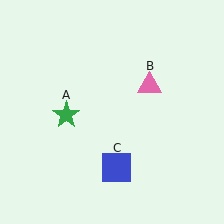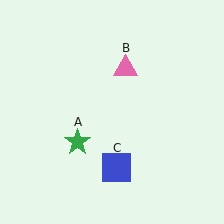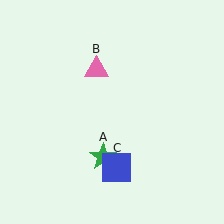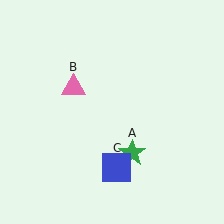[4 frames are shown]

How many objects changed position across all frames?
2 objects changed position: green star (object A), pink triangle (object B).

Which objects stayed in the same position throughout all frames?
Blue square (object C) remained stationary.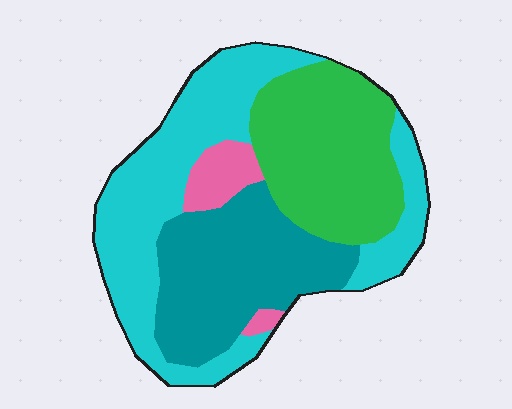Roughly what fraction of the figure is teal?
Teal covers roughly 30% of the figure.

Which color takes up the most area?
Cyan, at roughly 40%.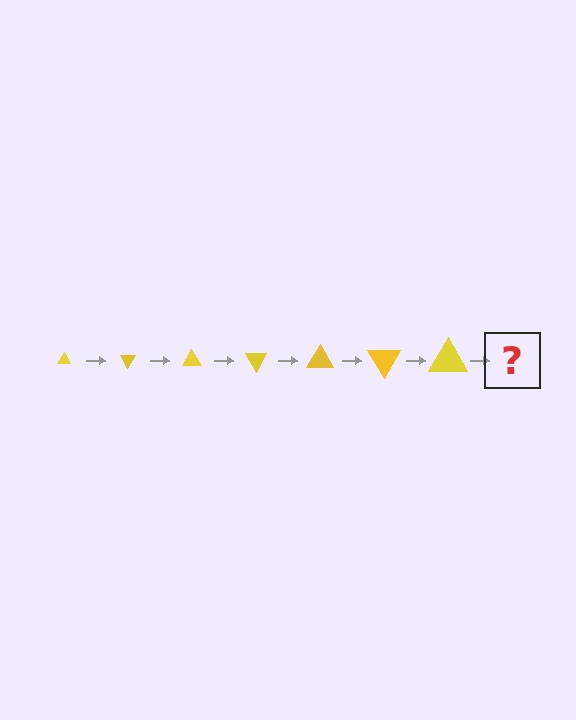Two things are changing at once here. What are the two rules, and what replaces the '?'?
The two rules are that the triangle grows larger each step and it rotates 60 degrees each step. The '?' should be a triangle, larger than the previous one and rotated 420 degrees from the start.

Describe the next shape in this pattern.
It should be a triangle, larger than the previous one and rotated 420 degrees from the start.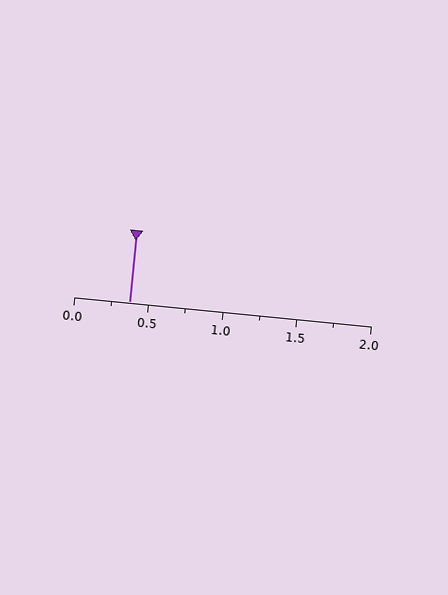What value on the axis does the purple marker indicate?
The marker indicates approximately 0.38.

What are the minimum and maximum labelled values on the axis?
The axis runs from 0.0 to 2.0.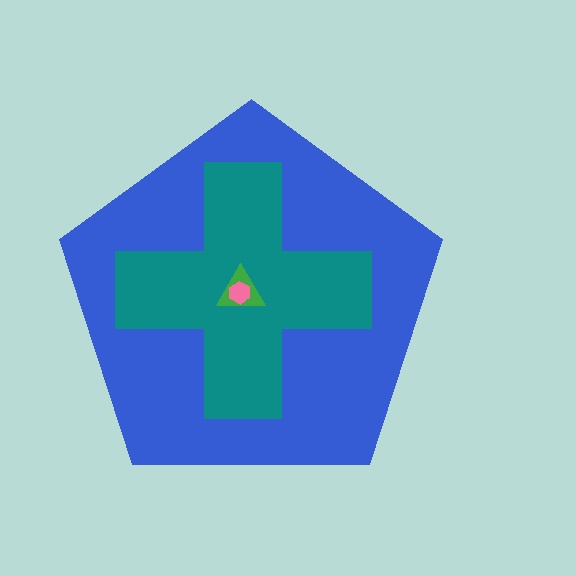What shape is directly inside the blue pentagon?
The teal cross.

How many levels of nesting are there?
4.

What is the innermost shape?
The pink hexagon.